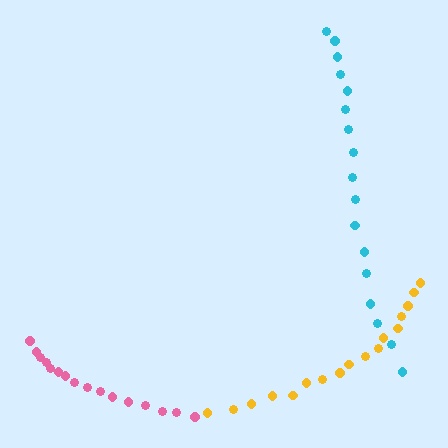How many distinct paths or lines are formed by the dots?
There are 3 distinct paths.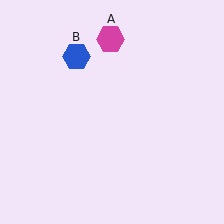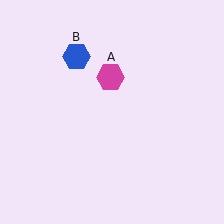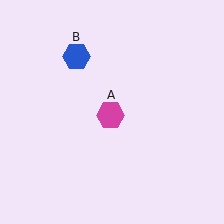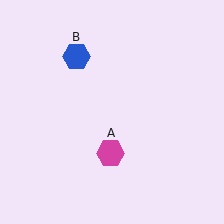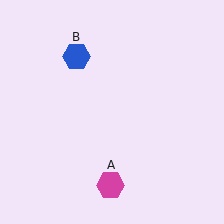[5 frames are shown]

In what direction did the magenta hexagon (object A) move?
The magenta hexagon (object A) moved down.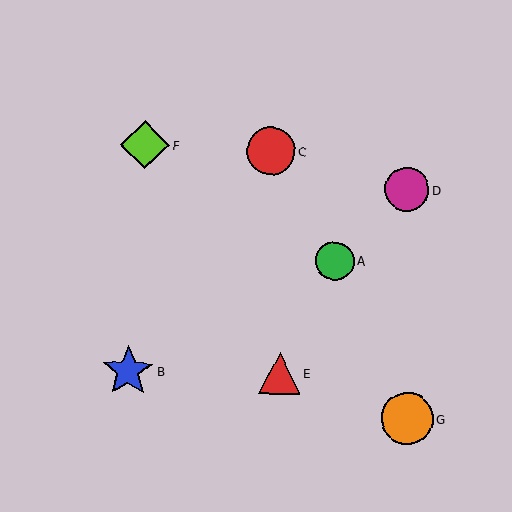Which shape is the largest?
The blue star (labeled B) is the largest.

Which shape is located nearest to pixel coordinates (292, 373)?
The red triangle (labeled E) at (280, 373) is nearest to that location.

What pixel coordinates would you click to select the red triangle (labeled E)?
Click at (280, 373) to select the red triangle E.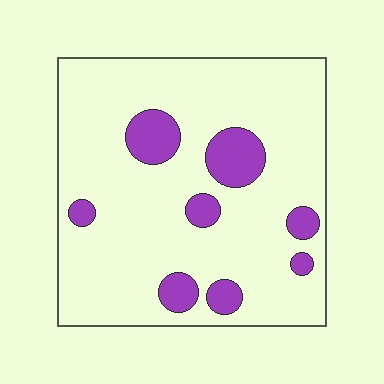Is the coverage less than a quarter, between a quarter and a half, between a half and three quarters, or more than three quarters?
Less than a quarter.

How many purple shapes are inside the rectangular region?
8.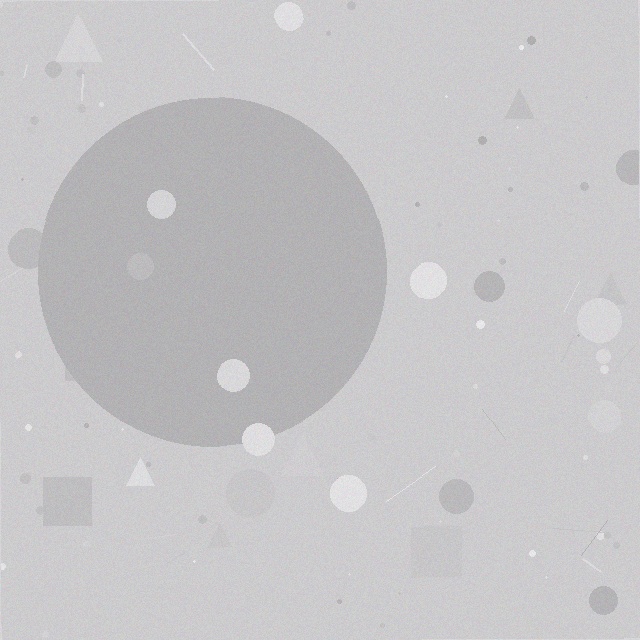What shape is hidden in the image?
A circle is hidden in the image.